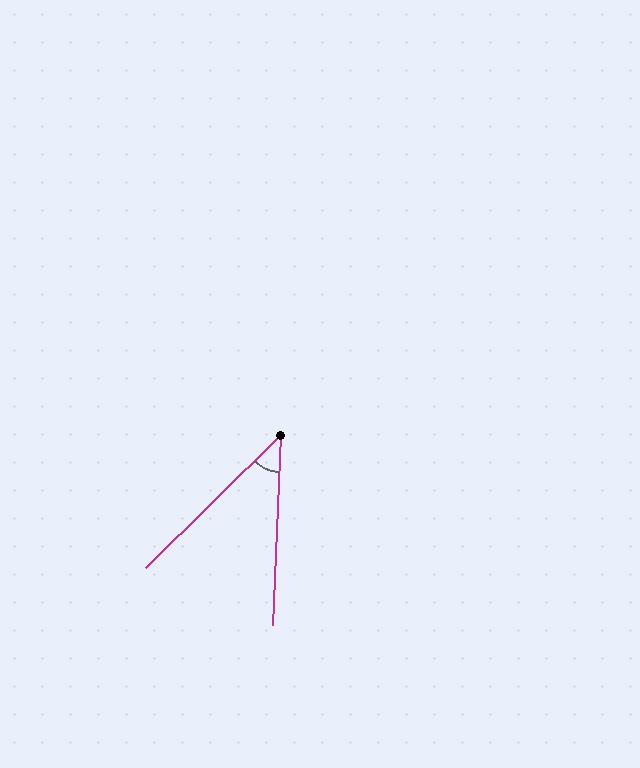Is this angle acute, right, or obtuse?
It is acute.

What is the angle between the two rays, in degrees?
Approximately 43 degrees.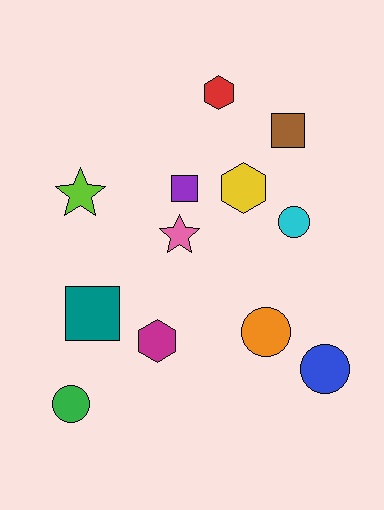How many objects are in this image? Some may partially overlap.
There are 12 objects.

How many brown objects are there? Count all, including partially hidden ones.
There is 1 brown object.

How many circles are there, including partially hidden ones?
There are 4 circles.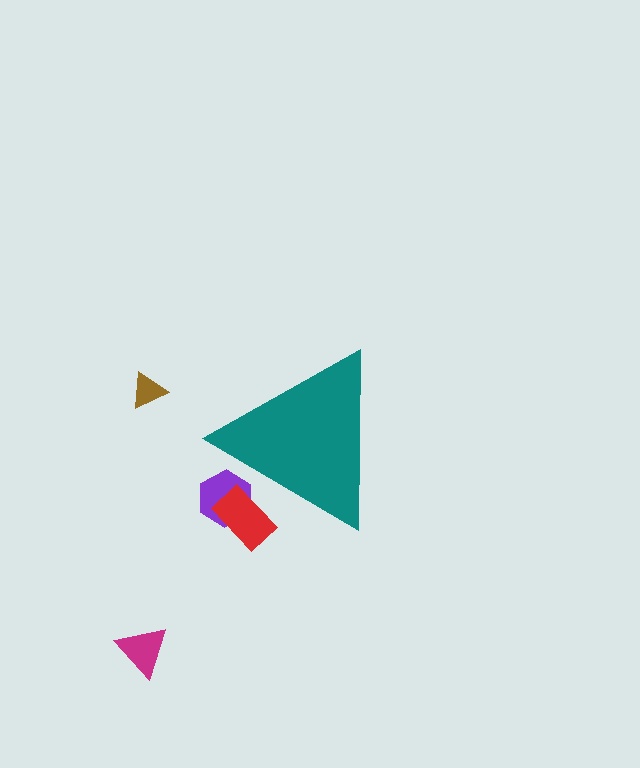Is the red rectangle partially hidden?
Yes, the red rectangle is partially hidden behind the teal triangle.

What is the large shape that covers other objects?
A teal triangle.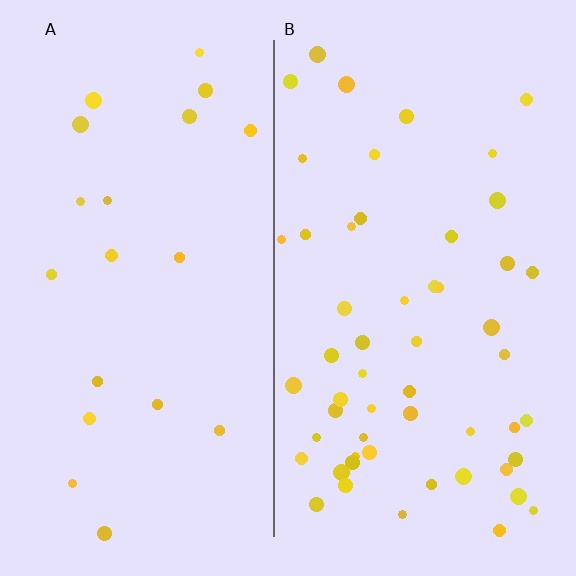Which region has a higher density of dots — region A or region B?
B (the right).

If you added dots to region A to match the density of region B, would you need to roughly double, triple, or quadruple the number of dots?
Approximately triple.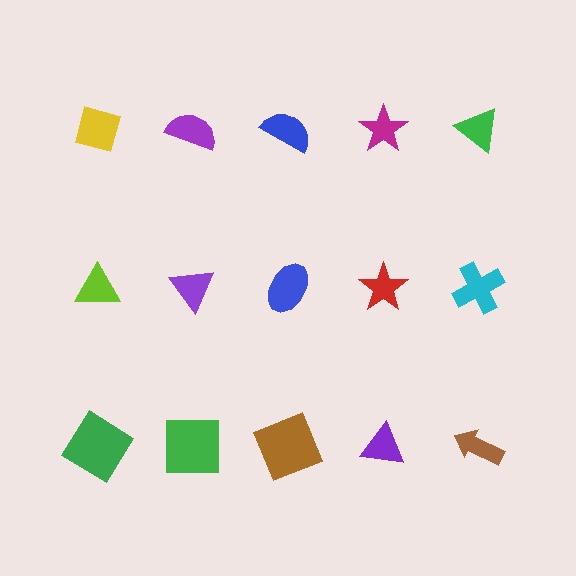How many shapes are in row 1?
5 shapes.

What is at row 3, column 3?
A brown square.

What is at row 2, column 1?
A lime triangle.